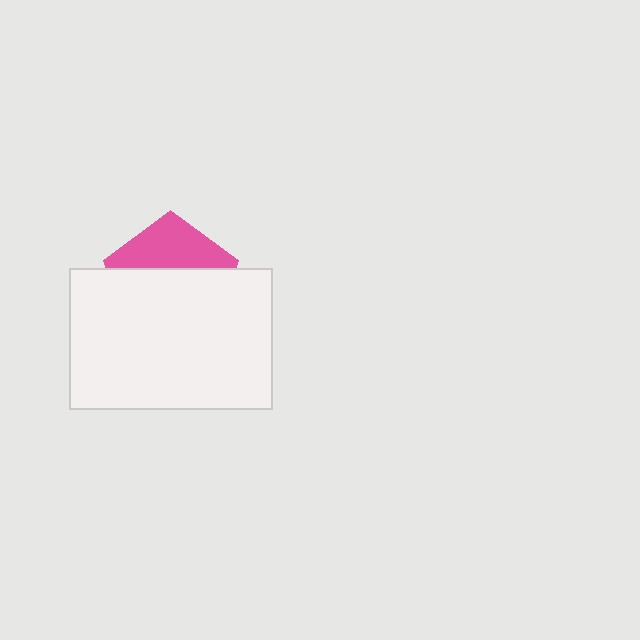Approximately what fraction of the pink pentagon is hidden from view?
Roughly 64% of the pink pentagon is hidden behind the white rectangle.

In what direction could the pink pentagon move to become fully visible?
The pink pentagon could move up. That would shift it out from behind the white rectangle entirely.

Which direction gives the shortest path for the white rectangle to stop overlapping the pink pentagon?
Moving down gives the shortest separation.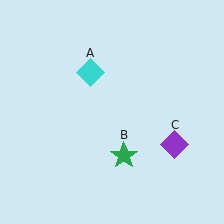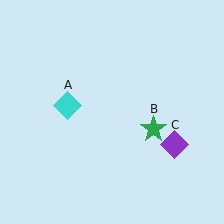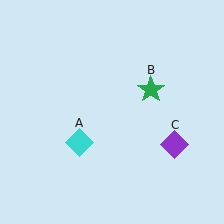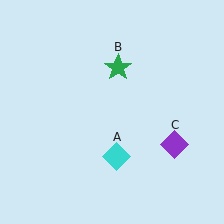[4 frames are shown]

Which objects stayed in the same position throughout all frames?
Purple diamond (object C) remained stationary.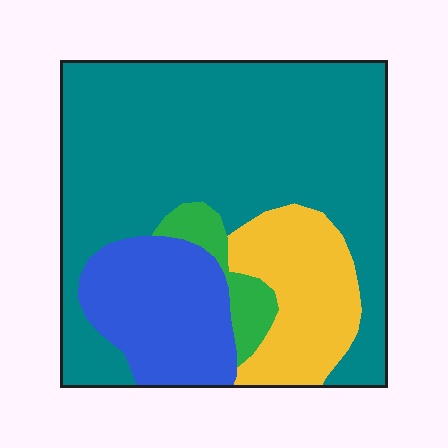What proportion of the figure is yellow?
Yellow covers around 15% of the figure.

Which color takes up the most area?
Teal, at roughly 60%.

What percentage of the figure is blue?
Blue covers about 20% of the figure.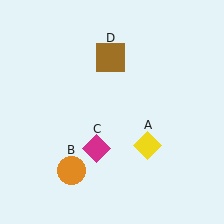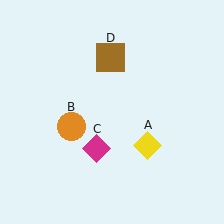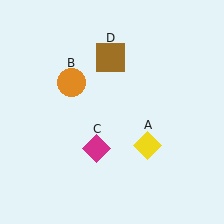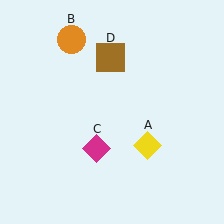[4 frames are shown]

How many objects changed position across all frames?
1 object changed position: orange circle (object B).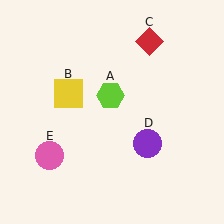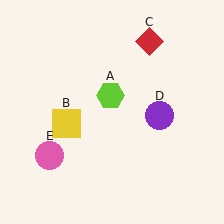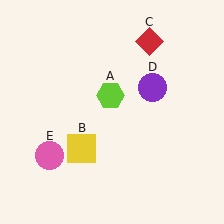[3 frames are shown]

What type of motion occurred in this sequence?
The yellow square (object B), purple circle (object D) rotated counterclockwise around the center of the scene.